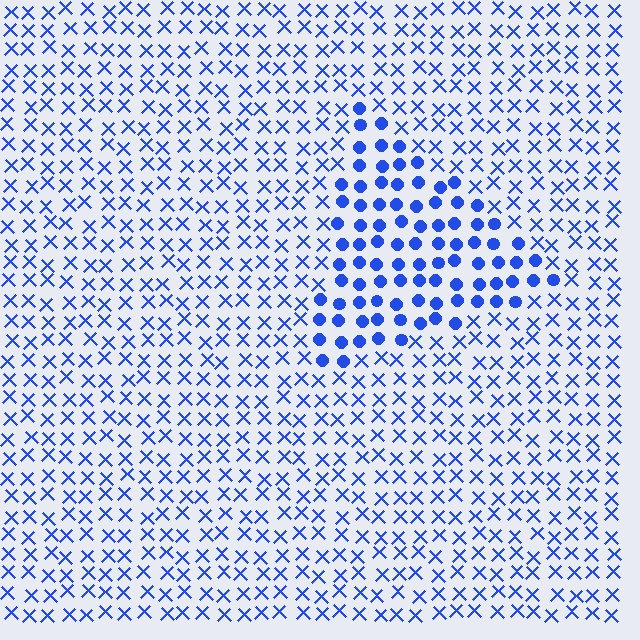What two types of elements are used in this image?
The image uses circles inside the triangle region and X marks outside it.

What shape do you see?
I see a triangle.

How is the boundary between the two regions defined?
The boundary is defined by a change in element shape: circles inside vs. X marks outside. All elements share the same color and spacing.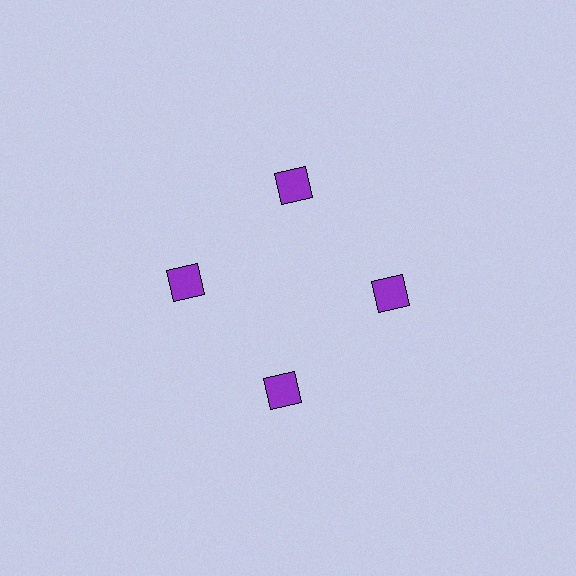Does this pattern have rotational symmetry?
Yes, this pattern has 4-fold rotational symmetry. It looks the same after rotating 90 degrees around the center.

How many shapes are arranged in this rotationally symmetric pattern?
There are 4 shapes, arranged in 4 groups of 1.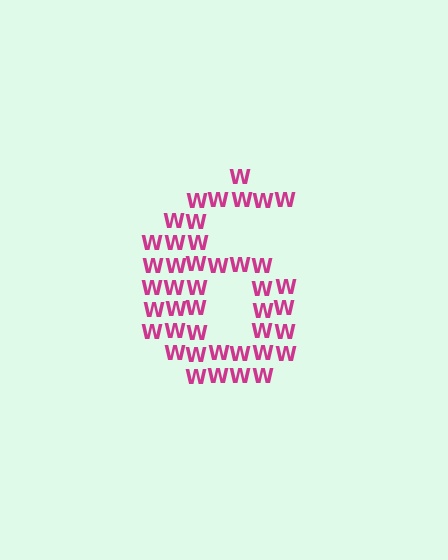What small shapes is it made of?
It is made of small letter W's.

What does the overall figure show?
The overall figure shows the digit 6.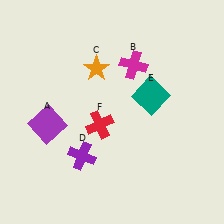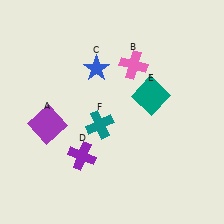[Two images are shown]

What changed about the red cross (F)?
In Image 1, F is red. In Image 2, it changed to teal.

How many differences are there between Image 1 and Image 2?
There are 3 differences between the two images.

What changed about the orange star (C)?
In Image 1, C is orange. In Image 2, it changed to blue.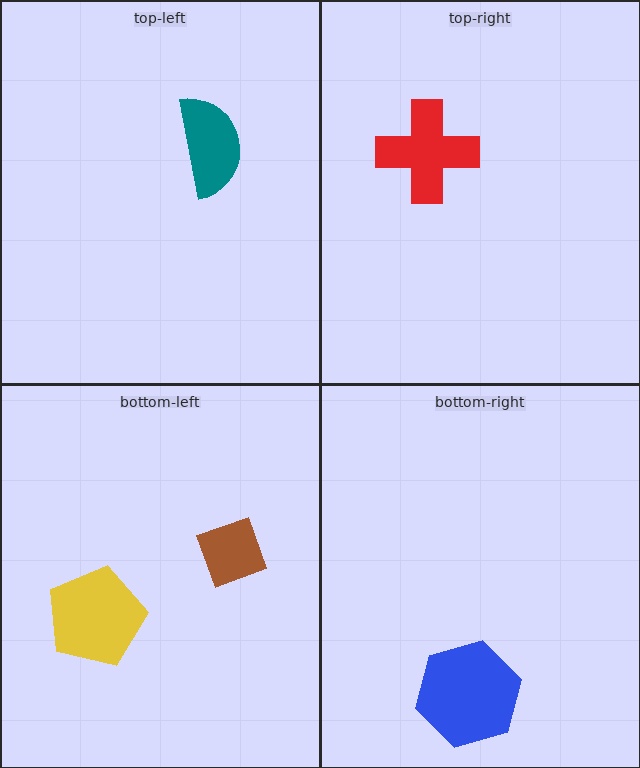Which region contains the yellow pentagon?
The bottom-left region.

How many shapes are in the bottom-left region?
2.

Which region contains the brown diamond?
The bottom-left region.